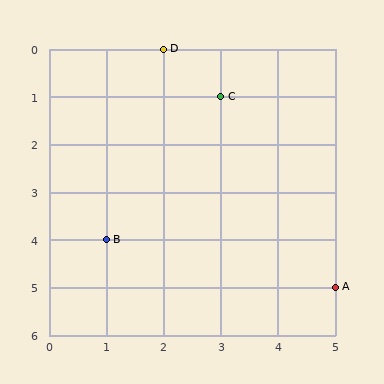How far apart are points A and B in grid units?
Points A and B are 4 columns and 1 row apart (about 4.1 grid units diagonally).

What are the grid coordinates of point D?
Point D is at grid coordinates (2, 0).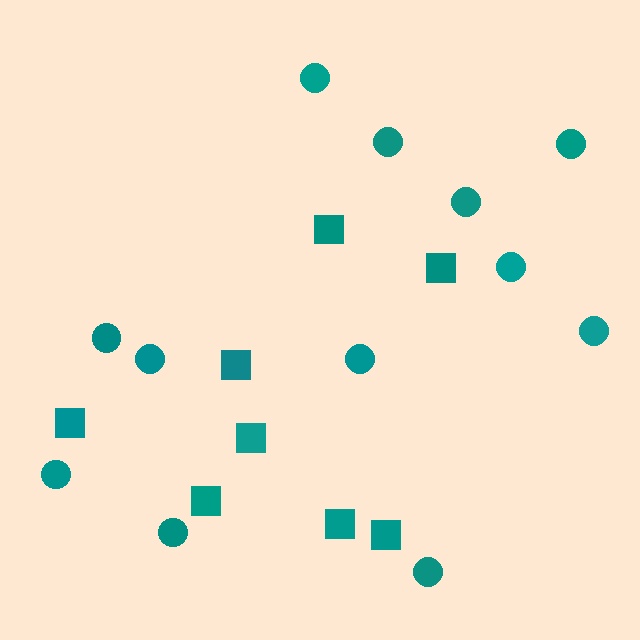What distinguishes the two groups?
There are 2 groups: one group of squares (8) and one group of circles (12).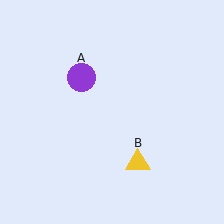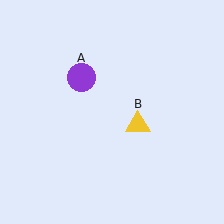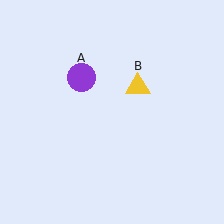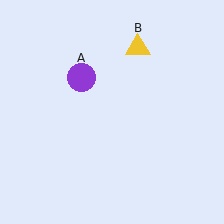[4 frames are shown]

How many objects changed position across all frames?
1 object changed position: yellow triangle (object B).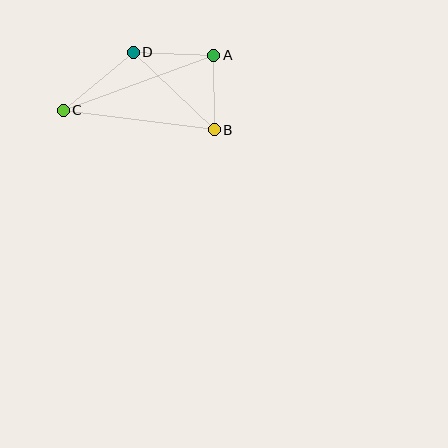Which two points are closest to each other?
Points A and B are closest to each other.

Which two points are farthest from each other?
Points A and C are farthest from each other.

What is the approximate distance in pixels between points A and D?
The distance between A and D is approximately 81 pixels.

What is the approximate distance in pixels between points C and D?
The distance between C and D is approximately 91 pixels.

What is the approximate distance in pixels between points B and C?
The distance between B and C is approximately 152 pixels.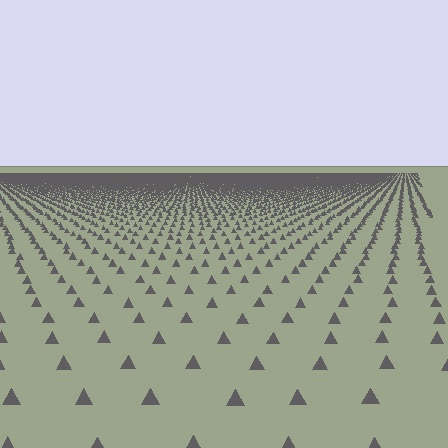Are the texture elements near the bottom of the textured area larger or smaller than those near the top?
Larger. Near the bottom, elements are closer to the viewer and appear at a bigger on-screen size.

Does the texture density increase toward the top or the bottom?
Density increases toward the top.